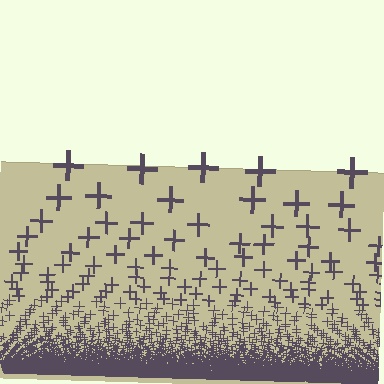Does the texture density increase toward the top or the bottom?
Density increases toward the bottom.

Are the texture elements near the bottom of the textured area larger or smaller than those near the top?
Smaller. The gradient is inverted — elements near the bottom are smaller and denser.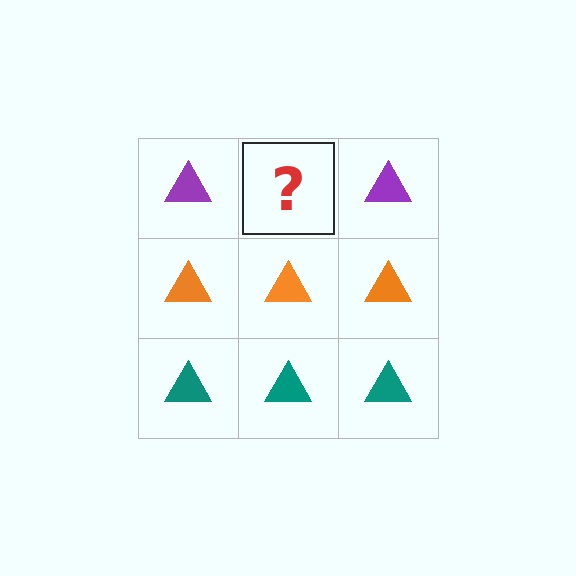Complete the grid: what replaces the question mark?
The question mark should be replaced with a purple triangle.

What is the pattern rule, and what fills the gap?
The rule is that each row has a consistent color. The gap should be filled with a purple triangle.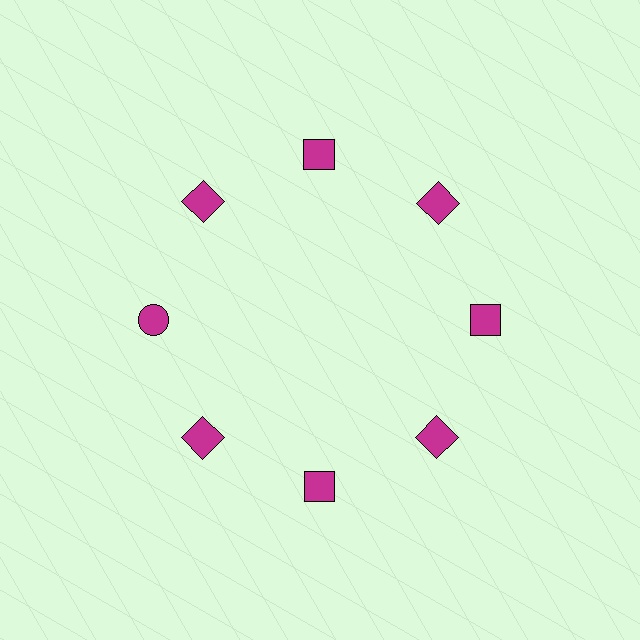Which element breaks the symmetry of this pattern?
The magenta circle at roughly the 9 o'clock position breaks the symmetry. All other shapes are magenta squares.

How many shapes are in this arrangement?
There are 8 shapes arranged in a ring pattern.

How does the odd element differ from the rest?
It has a different shape: circle instead of square.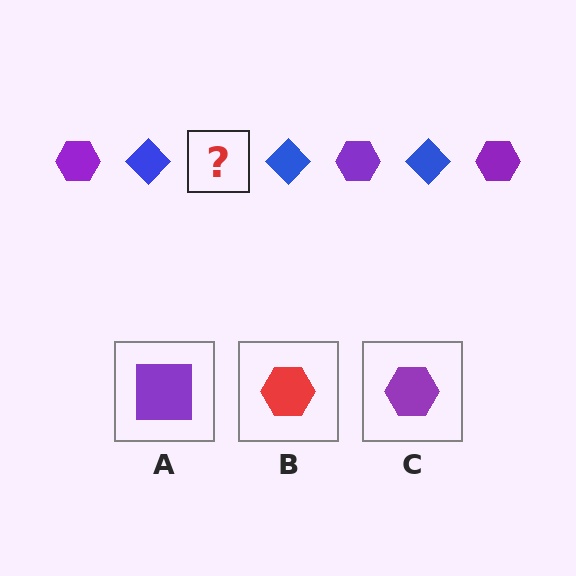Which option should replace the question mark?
Option C.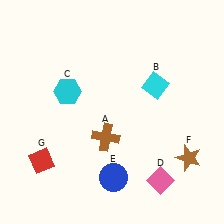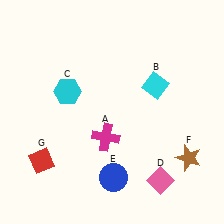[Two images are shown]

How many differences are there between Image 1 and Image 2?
There is 1 difference between the two images.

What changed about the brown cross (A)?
In Image 1, A is brown. In Image 2, it changed to magenta.